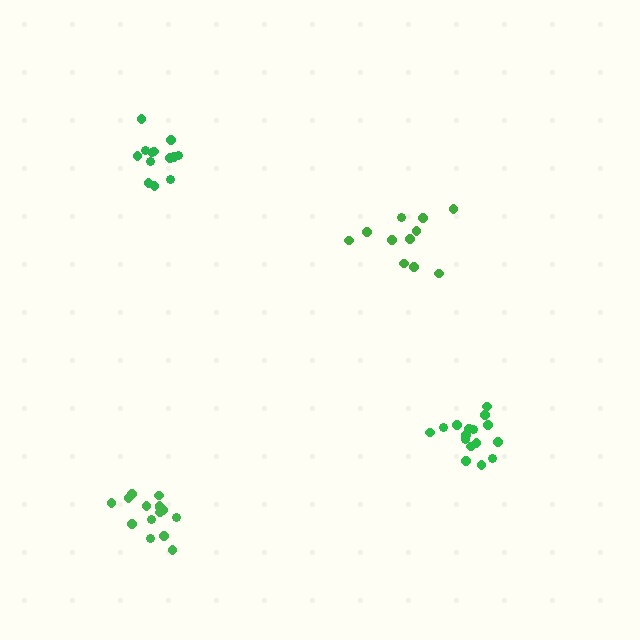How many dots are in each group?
Group 1: 11 dots, Group 2: 13 dots, Group 3: 15 dots, Group 4: 17 dots (56 total).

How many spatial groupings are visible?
There are 4 spatial groupings.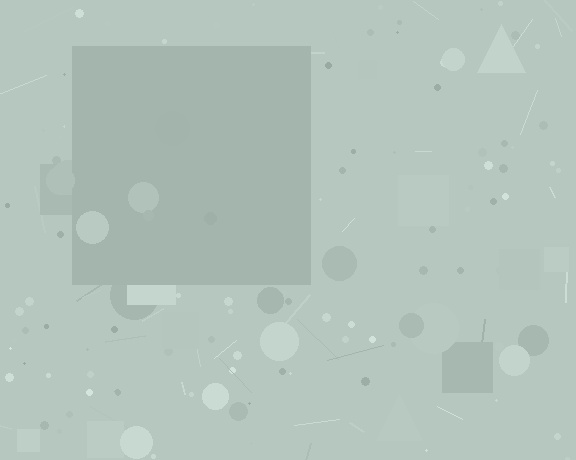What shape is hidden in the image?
A square is hidden in the image.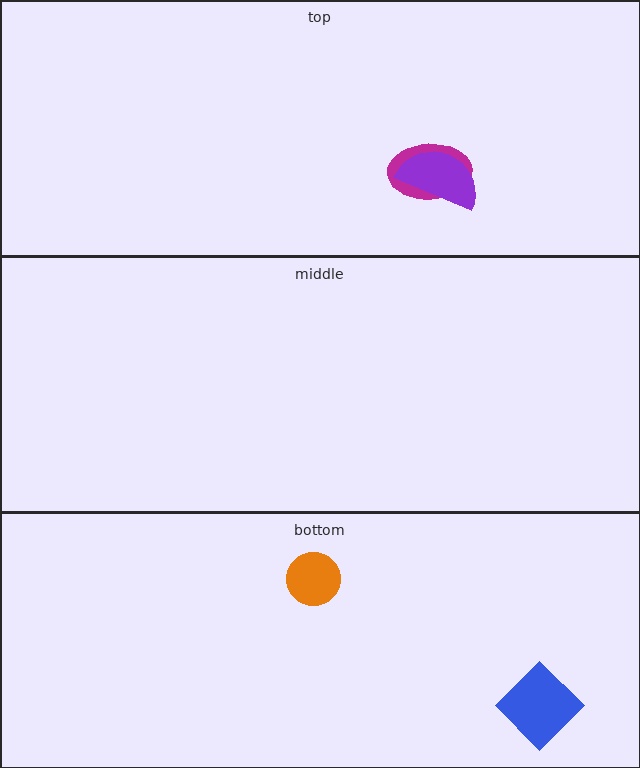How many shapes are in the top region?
2.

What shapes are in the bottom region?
The orange circle, the blue diamond.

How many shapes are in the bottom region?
2.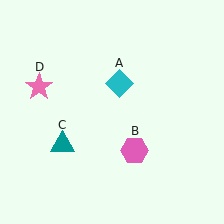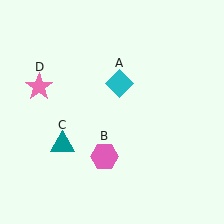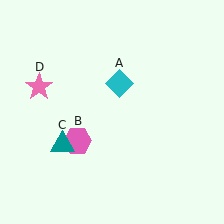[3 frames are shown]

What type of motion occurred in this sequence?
The pink hexagon (object B) rotated clockwise around the center of the scene.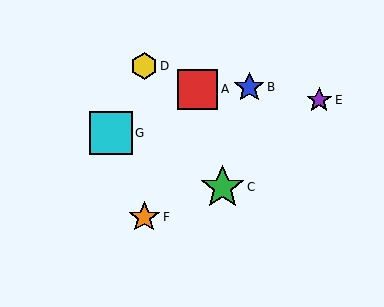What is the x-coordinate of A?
Object A is at x≈198.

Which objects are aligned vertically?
Objects D, F are aligned vertically.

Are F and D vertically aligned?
Yes, both are at x≈144.